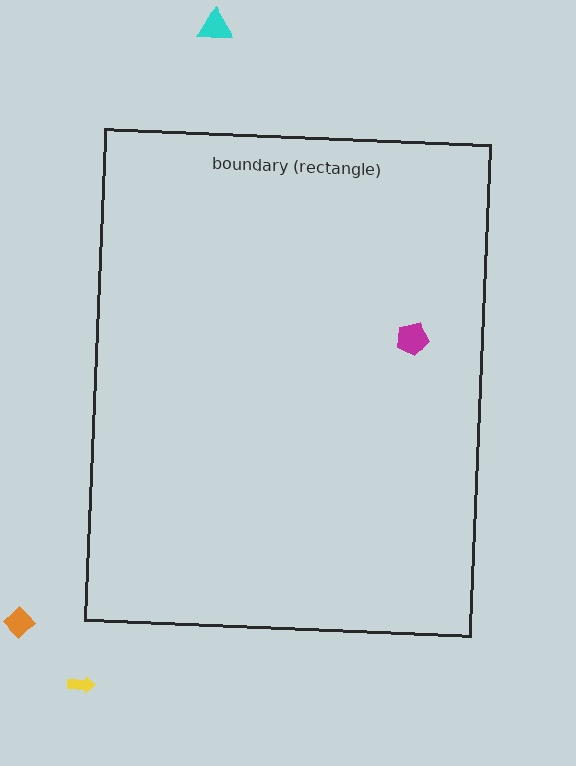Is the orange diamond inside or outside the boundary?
Outside.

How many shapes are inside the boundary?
1 inside, 3 outside.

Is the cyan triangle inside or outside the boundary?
Outside.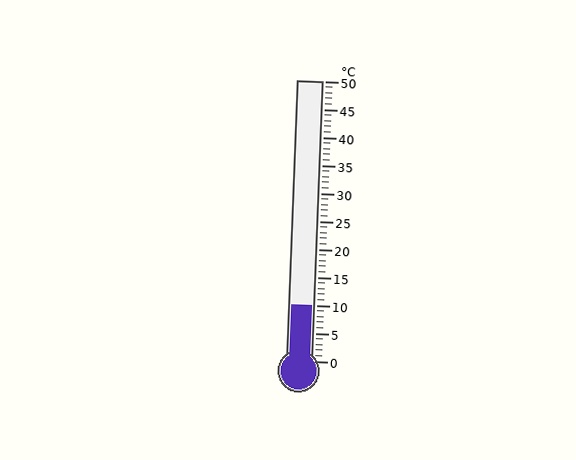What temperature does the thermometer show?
The thermometer shows approximately 10°C.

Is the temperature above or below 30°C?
The temperature is below 30°C.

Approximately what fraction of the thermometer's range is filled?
The thermometer is filled to approximately 20% of its range.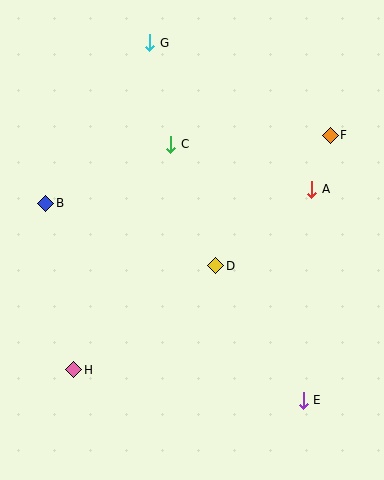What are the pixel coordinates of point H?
Point H is at (74, 370).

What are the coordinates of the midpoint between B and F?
The midpoint between B and F is at (188, 169).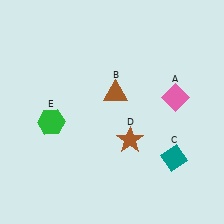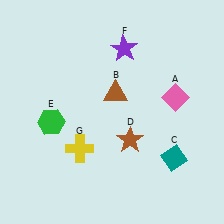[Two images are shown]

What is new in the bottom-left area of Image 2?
A yellow cross (G) was added in the bottom-left area of Image 2.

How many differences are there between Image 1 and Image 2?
There are 2 differences between the two images.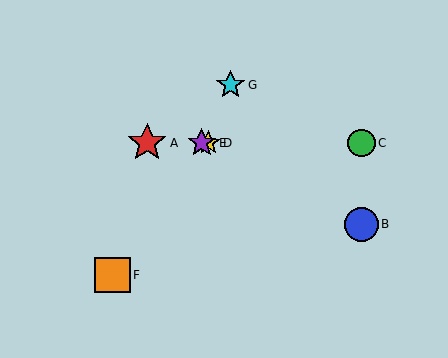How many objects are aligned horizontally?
4 objects (A, C, D, E) are aligned horizontally.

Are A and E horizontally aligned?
Yes, both are at y≈143.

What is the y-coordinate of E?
Object E is at y≈143.